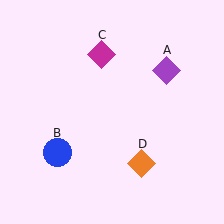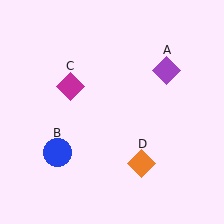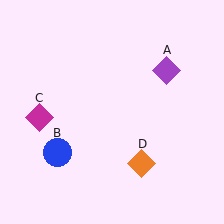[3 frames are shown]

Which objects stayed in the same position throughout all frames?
Purple diamond (object A) and blue circle (object B) and orange diamond (object D) remained stationary.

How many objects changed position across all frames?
1 object changed position: magenta diamond (object C).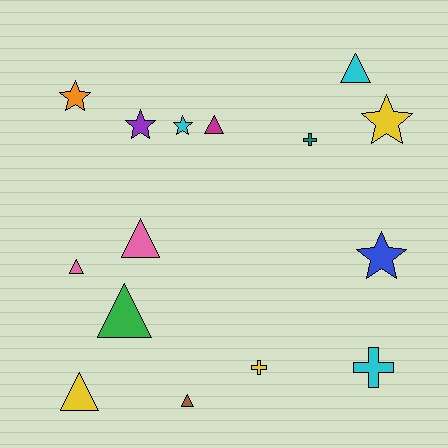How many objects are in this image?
There are 15 objects.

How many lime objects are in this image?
There are no lime objects.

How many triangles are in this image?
There are 7 triangles.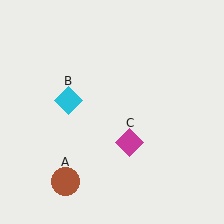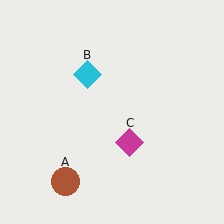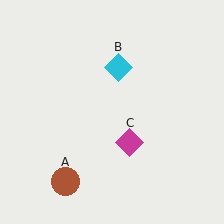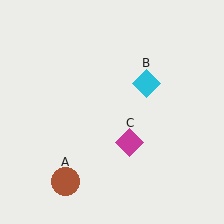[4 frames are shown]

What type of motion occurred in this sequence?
The cyan diamond (object B) rotated clockwise around the center of the scene.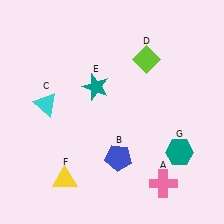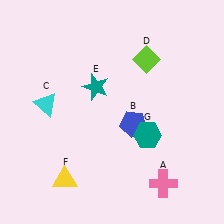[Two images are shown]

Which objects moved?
The objects that moved are: the blue pentagon (B), the teal hexagon (G).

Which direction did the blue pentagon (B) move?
The blue pentagon (B) moved up.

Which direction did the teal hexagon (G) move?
The teal hexagon (G) moved left.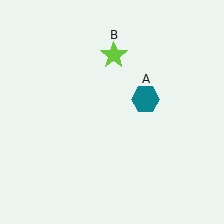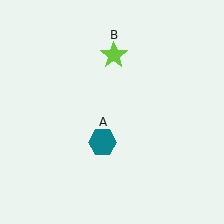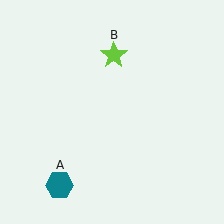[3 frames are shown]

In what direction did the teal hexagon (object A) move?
The teal hexagon (object A) moved down and to the left.